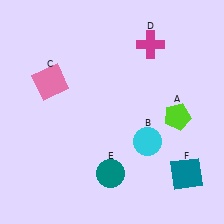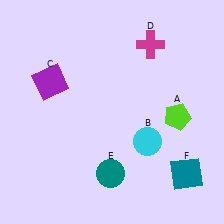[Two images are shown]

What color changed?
The square (C) changed from pink in Image 1 to purple in Image 2.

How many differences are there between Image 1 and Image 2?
There is 1 difference between the two images.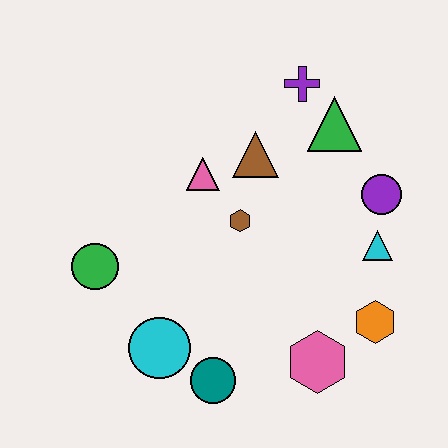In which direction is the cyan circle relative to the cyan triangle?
The cyan circle is to the left of the cyan triangle.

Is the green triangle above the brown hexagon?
Yes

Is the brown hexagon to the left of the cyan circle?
No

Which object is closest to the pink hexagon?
The orange hexagon is closest to the pink hexagon.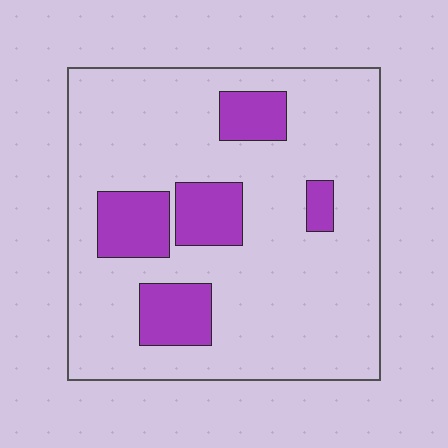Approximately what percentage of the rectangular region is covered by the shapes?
Approximately 20%.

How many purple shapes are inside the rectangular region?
5.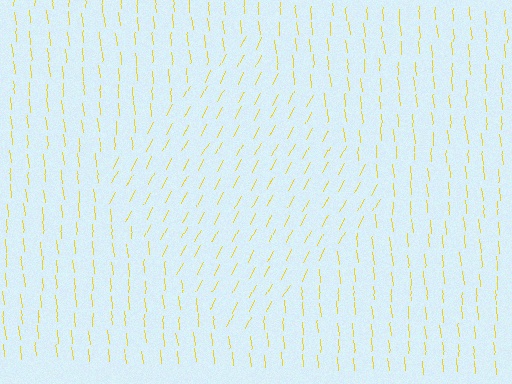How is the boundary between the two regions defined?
The boundary is defined purely by a change in line orientation (approximately 33 degrees difference). All lines are the same color and thickness.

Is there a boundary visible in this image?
Yes, there is a texture boundary formed by a change in line orientation.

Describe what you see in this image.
The image is filled with small yellow line segments. A diamond region in the image has lines oriented differently from the surrounding lines, creating a visible texture boundary.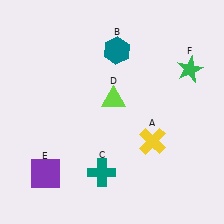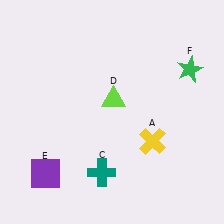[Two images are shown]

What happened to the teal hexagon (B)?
The teal hexagon (B) was removed in Image 2. It was in the top-right area of Image 1.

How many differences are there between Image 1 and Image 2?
There is 1 difference between the two images.